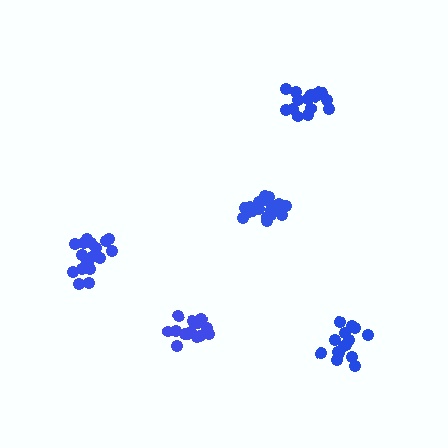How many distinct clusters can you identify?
There are 5 distinct clusters.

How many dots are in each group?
Group 1: 20 dots, Group 2: 16 dots, Group 3: 16 dots, Group 4: 14 dots, Group 5: 19 dots (85 total).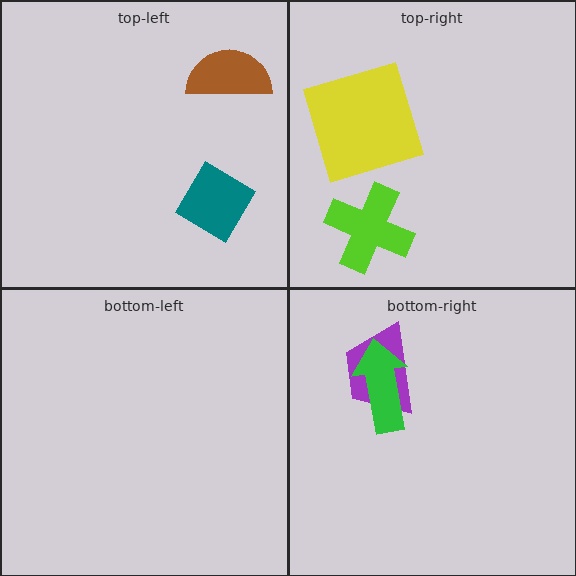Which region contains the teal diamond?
The top-left region.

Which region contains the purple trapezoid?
The bottom-right region.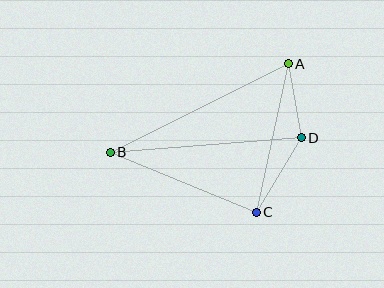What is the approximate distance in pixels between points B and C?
The distance between B and C is approximately 158 pixels.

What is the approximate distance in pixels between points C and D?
The distance between C and D is approximately 87 pixels.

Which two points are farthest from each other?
Points A and B are farthest from each other.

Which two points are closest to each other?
Points A and D are closest to each other.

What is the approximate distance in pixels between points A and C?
The distance between A and C is approximately 152 pixels.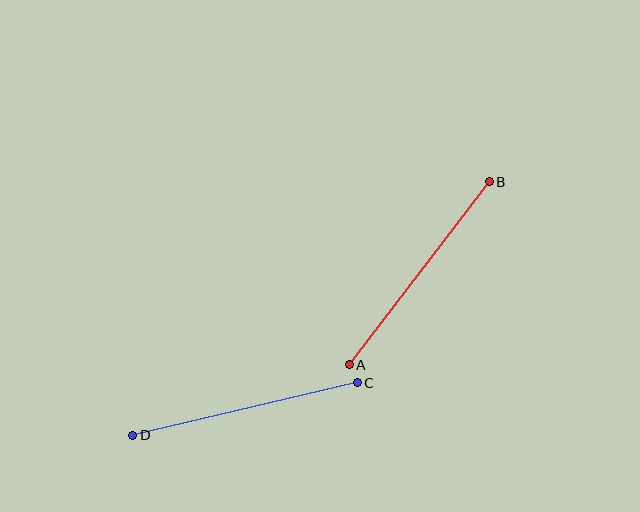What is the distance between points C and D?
The distance is approximately 230 pixels.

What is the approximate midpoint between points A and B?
The midpoint is at approximately (419, 273) pixels.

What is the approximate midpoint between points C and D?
The midpoint is at approximately (245, 409) pixels.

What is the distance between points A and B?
The distance is approximately 230 pixels.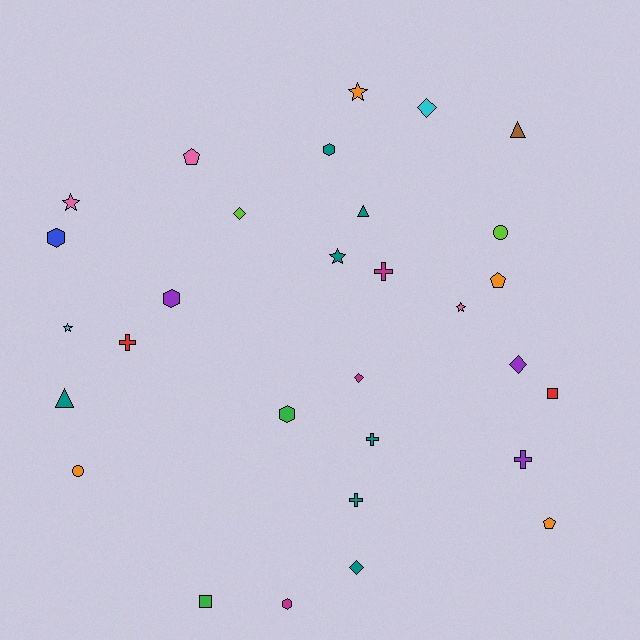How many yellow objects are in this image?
There are no yellow objects.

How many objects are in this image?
There are 30 objects.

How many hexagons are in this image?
There are 5 hexagons.